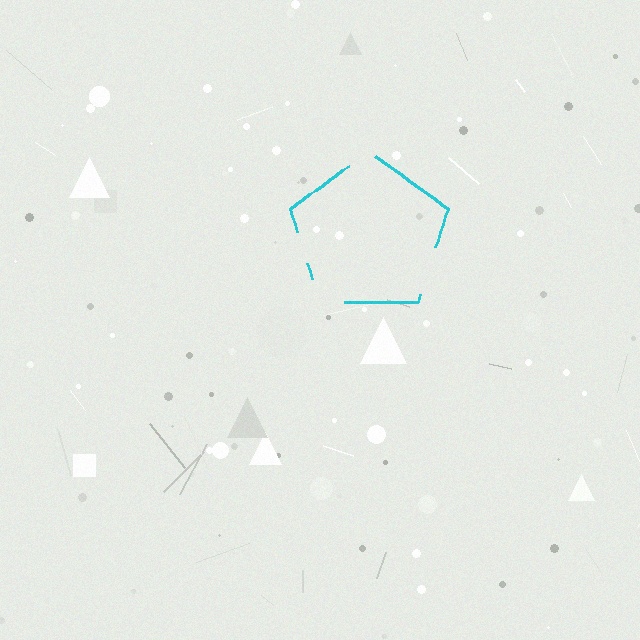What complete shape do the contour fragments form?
The contour fragments form a pentagon.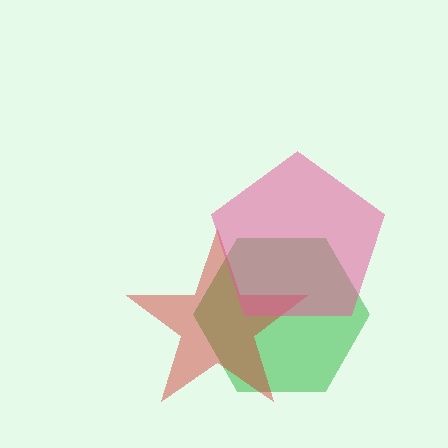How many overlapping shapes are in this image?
There are 3 overlapping shapes in the image.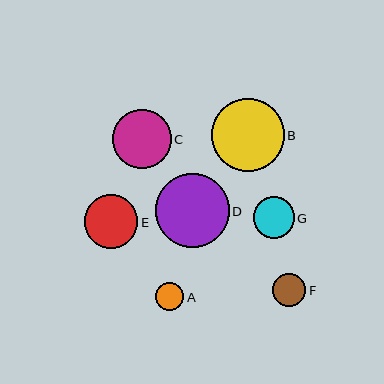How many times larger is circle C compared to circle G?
Circle C is approximately 1.4 times the size of circle G.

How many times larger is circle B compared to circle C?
Circle B is approximately 1.2 times the size of circle C.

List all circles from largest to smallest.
From largest to smallest: D, B, C, E, G, F, A.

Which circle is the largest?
Circle D is the largest with a size of approximately 74 pixels.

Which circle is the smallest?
Circle A is the smallest with a size of approximately 29 pixels.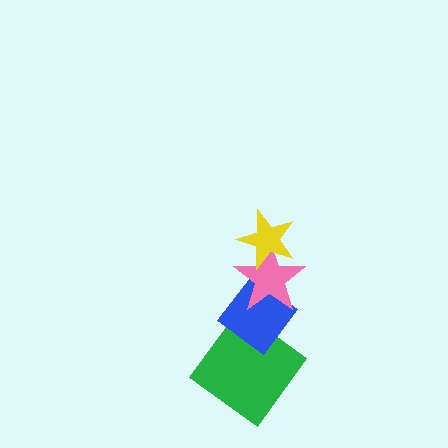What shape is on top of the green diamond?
The blue diamond is on top of the green diamond.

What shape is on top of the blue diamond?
The pink star is on top of the blue diamond.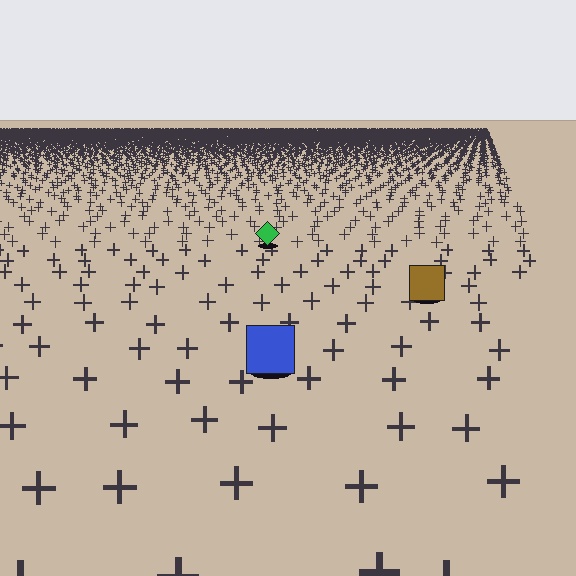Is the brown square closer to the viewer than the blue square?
No. The blue square is closer — you can tell from the texture gradient: the ground texture is coarser near it.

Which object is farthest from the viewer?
The green diamond is farthest from the viewer. It appears smaller and the ground texture around it is denser.